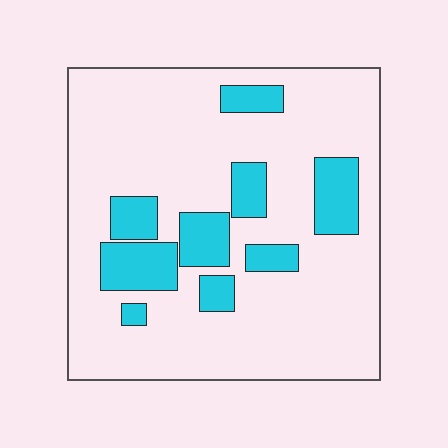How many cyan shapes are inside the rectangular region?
9.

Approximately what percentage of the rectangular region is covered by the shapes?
Approximately 20%.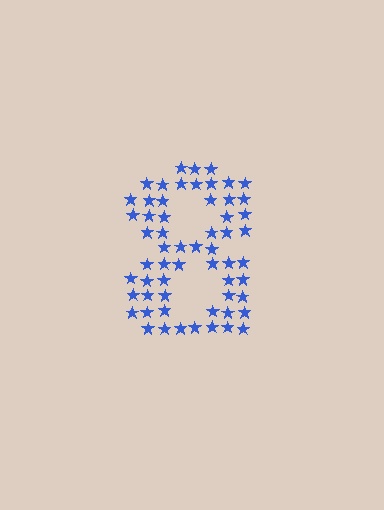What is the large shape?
The large shape is the digit 8.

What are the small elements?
The small elements are stars.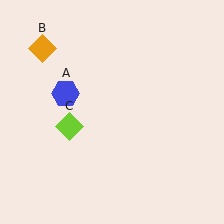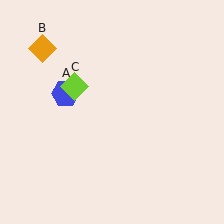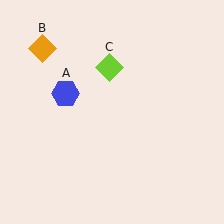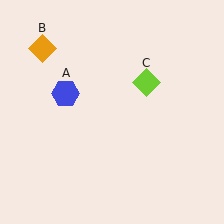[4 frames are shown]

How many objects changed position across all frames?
1 object changed position: lime diamond (object C).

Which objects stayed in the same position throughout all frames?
Blue hexagon (object A) and orange diamond (object B) remained stationary.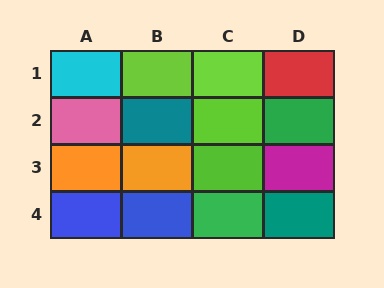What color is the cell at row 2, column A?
Pink.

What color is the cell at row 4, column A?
Blue.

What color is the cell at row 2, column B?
Teal.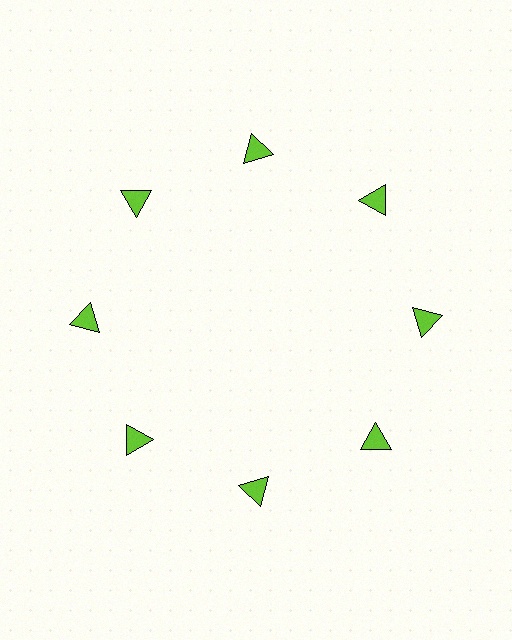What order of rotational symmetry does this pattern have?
This pattern has 8-fold rotational symmetry.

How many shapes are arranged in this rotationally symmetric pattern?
There are 8 shapes, arranged in 8 groups of 1.